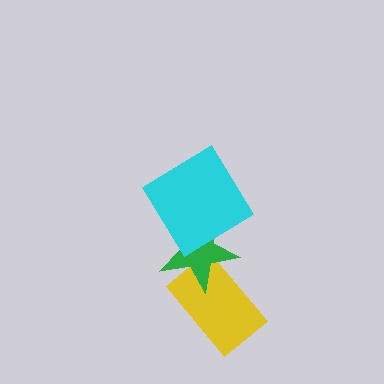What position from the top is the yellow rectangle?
The yellow rectangle is 3rd from the top.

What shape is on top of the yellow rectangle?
The green star is on top of the yellow rectangle.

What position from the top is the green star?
The green star is 2nd from the top.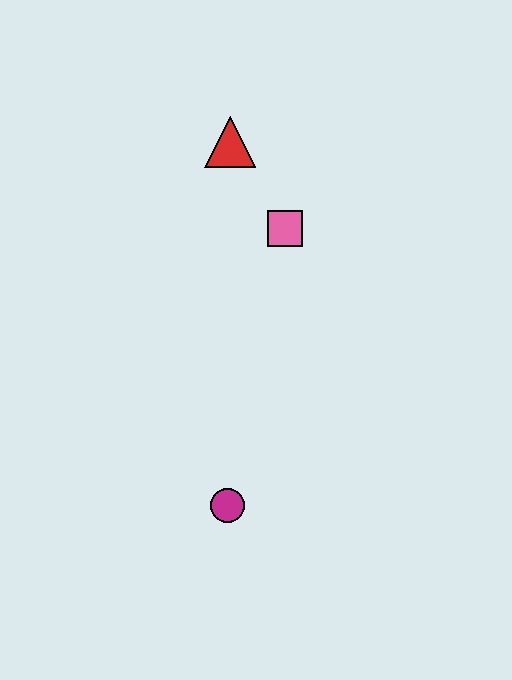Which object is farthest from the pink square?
The magenta circle is farthest from the pink square.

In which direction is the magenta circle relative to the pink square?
The magenta circle is below the pink square.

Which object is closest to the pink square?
The red triangle is closest to the pink square.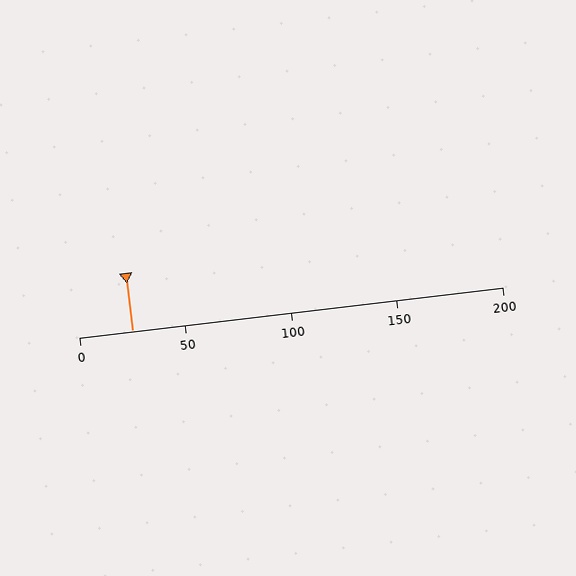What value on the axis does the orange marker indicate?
The marker indicates approximately 25.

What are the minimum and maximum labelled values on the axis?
The axis runs from 0 to 200.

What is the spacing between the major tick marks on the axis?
The major ticks are spaced 50 apart.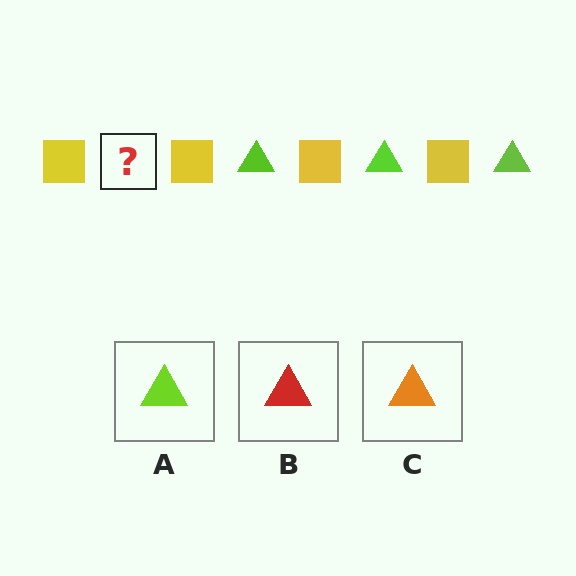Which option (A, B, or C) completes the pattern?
A.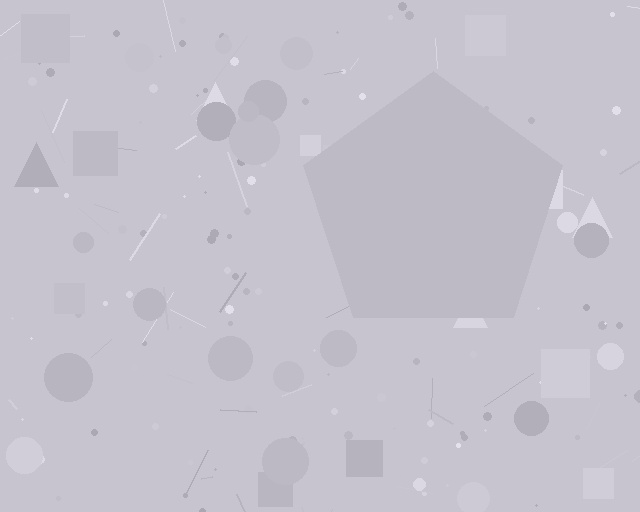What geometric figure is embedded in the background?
A pentagon is embedded in the background.